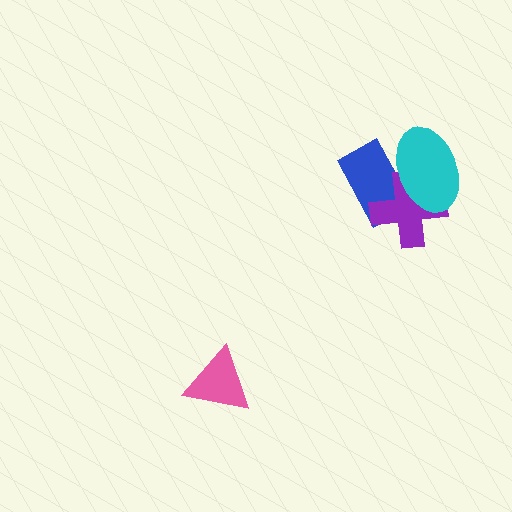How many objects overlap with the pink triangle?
0 objects overlap with the pink triangle.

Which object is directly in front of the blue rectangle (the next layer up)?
The purple cross is directly in front of the blue rectangle.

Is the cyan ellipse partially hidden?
No, no other shape covers it.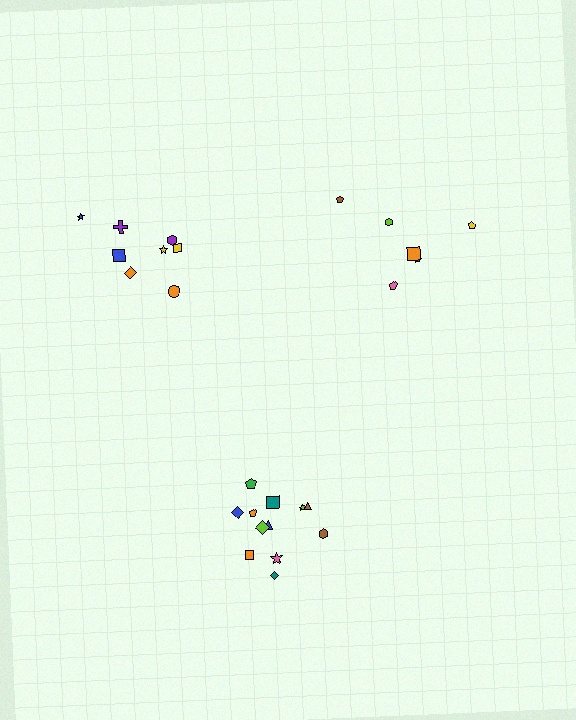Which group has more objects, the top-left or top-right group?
The top-left group.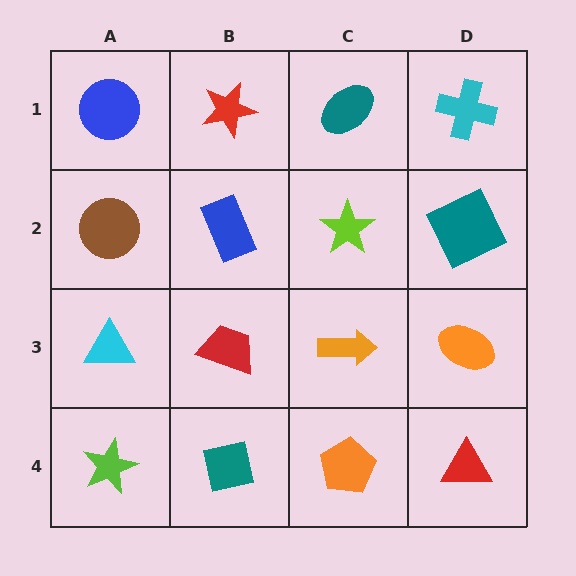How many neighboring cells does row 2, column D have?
3.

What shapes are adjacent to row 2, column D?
A cyan cross (row 1, column D), an orange ellipse (row 3, column D), a lime star (row 2, column C).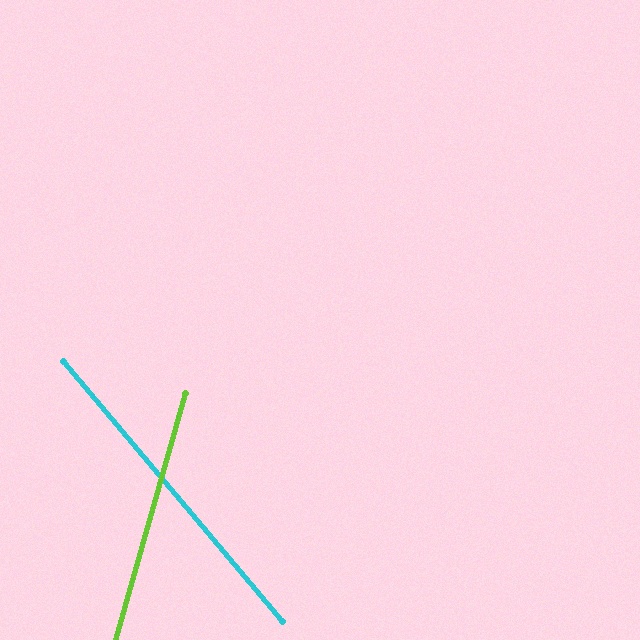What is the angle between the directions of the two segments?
Approximately 56 degrees.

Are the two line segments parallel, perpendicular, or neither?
Neither parallel nor perpendicular — they differ by about 56°.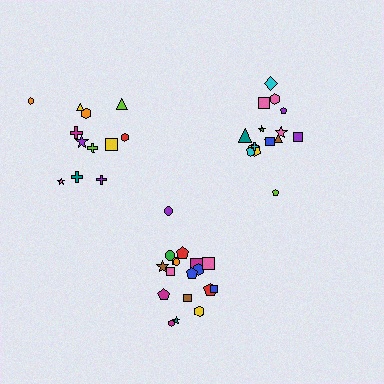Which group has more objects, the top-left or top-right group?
The top-right group.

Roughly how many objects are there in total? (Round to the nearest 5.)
Roughly 45 objects in total.